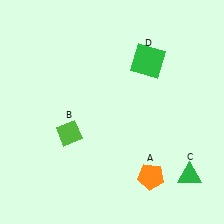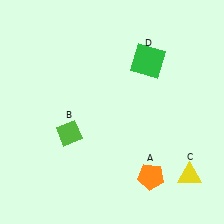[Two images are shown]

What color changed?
The triangle (C) changed from green in Image 1 to yellow in Image 2.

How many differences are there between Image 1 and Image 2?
There is 1 difference between the two images.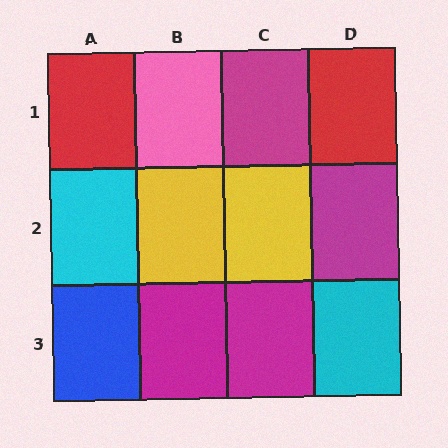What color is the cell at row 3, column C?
Magenta.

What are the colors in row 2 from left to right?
Cyan, yellow, yellow, magenta.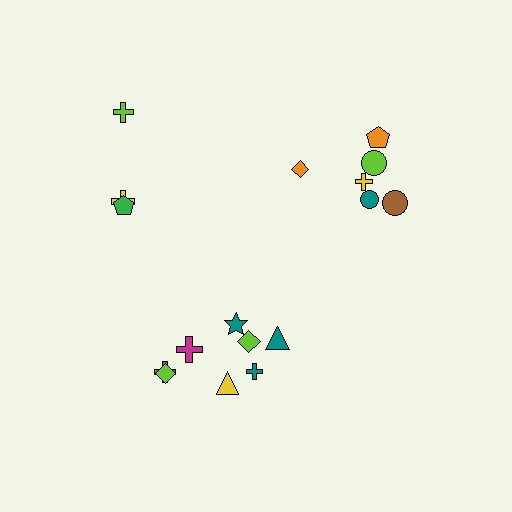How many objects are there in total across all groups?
There are 17 objects.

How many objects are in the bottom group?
There are 8 objects.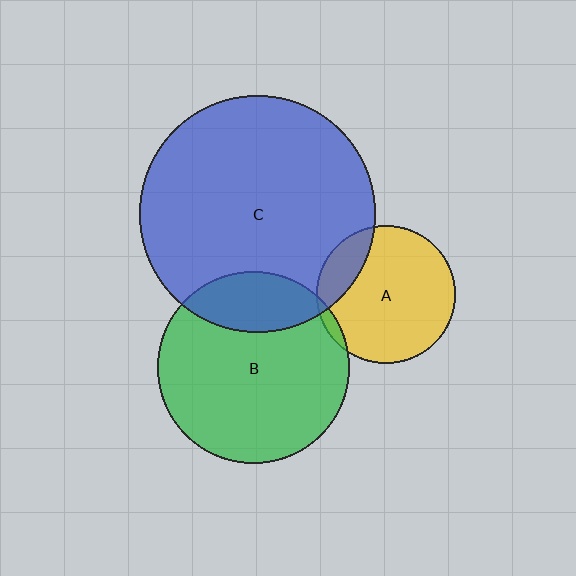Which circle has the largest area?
Circle C (blue).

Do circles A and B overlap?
Yes.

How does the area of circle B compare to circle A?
Approximately 1.9 times.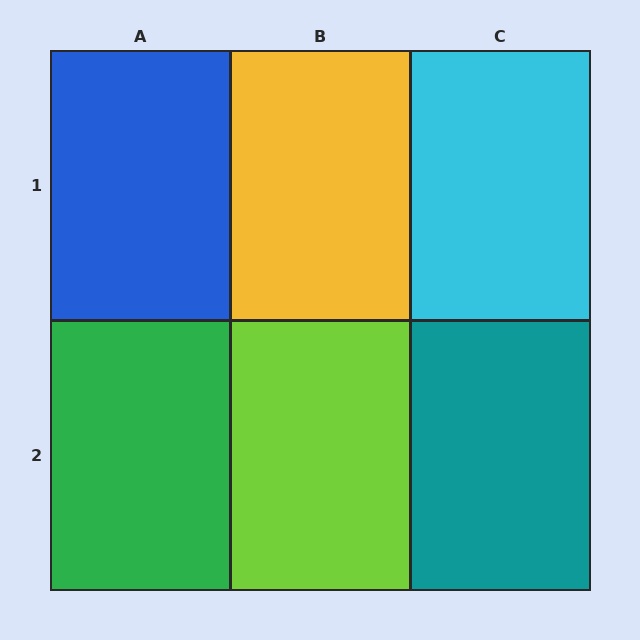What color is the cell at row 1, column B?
Yellow.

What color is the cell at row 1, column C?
Cyan.